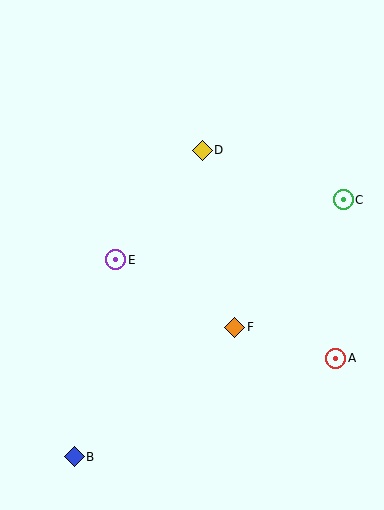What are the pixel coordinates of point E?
Point E is at (116, 260).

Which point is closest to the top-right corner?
Point C is closest to the top-right corner.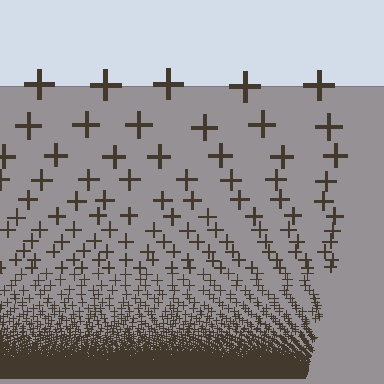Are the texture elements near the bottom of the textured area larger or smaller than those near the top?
Smaller. The gradient is inverted — elements near the bottom are smaller and denser.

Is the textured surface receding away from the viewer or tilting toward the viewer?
The surface appears to tilt toward the viewer. Texture elements get larger and sparser toward the top.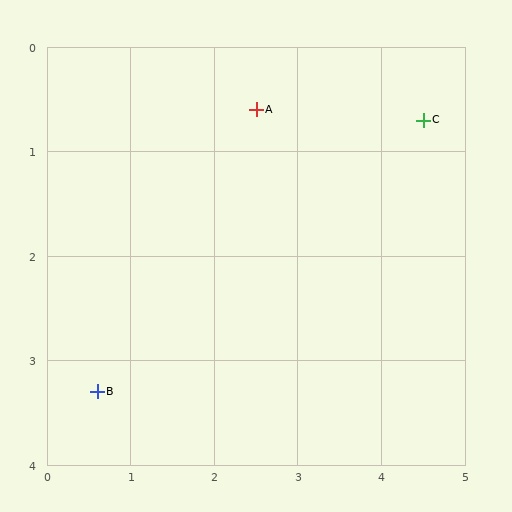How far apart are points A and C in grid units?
Points A and C are about 2.0 grid units apart.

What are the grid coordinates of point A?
Point A is at approximately (2.5, 0.6).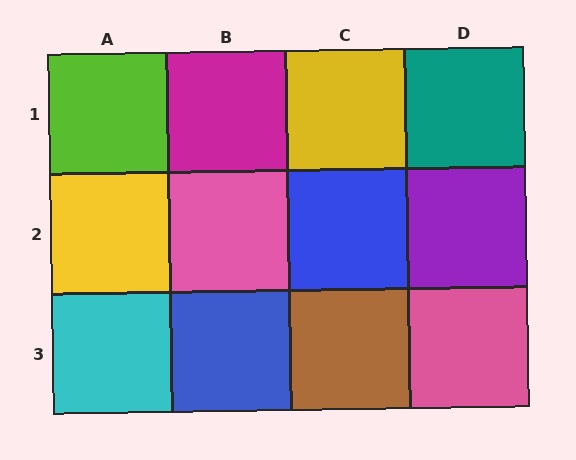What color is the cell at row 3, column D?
Pink.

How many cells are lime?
1 cell is lime.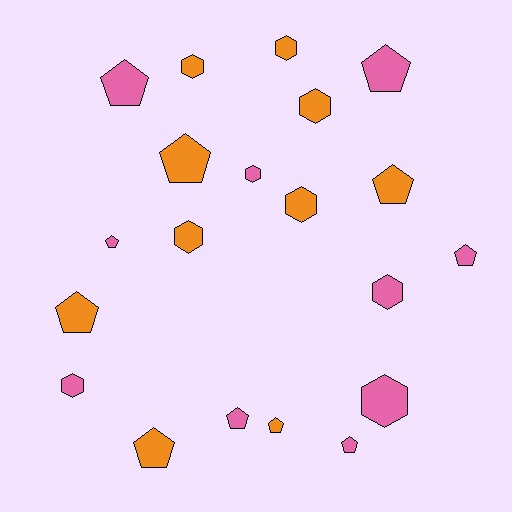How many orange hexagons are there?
There are 5 orange hexagons.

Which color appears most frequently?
Pink, with 10 objects.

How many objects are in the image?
There are 20 objects.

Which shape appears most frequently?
Pentagon, with 11 objects.